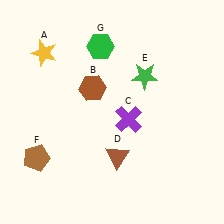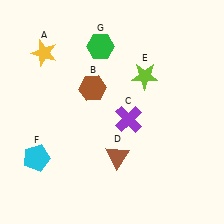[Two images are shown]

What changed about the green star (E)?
In Image 1, E is green. In Image 2, it changed to lime.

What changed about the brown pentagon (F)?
In Image 1, F is brown. In Image 2, it changed to cyan.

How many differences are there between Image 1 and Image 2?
There are 2 differences between the two images.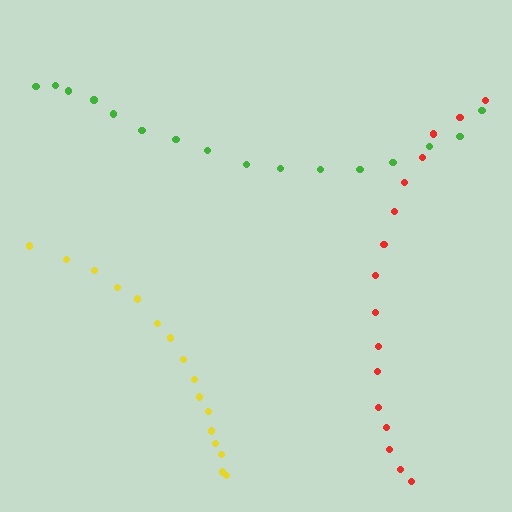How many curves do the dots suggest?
There are 3 distinct paths.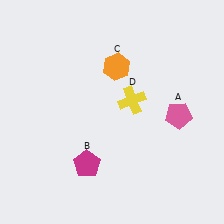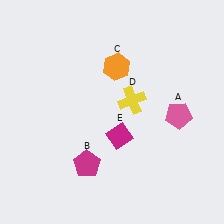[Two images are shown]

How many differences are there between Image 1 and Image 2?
There is 1 difference between the two images.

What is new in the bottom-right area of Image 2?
A magenta diamond (E) was added in the bottom-right area of Image 2.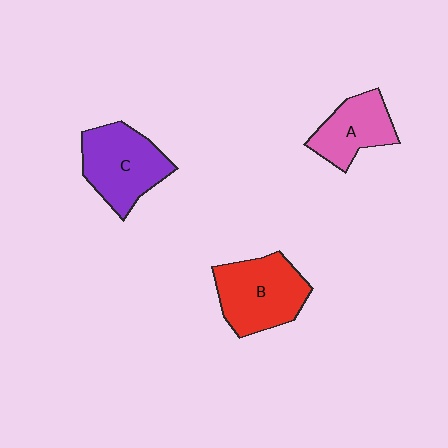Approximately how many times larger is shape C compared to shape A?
Approximately 1.3 times.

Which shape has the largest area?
Shape B (red).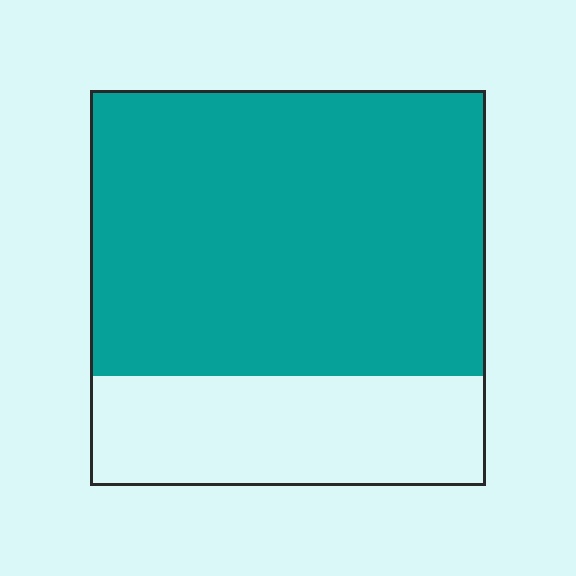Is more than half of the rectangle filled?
Yes.